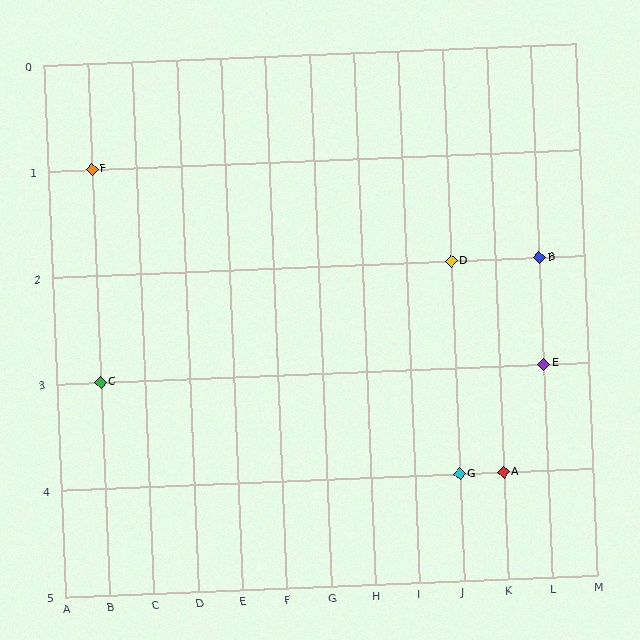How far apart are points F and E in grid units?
Points F and E are 10 columns and 2 rows apart (about 10.2 grid units diagonally).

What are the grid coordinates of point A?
Point A is at grid coordinates (K, 4).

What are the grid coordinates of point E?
Point E is at grid coordinates (L, 3).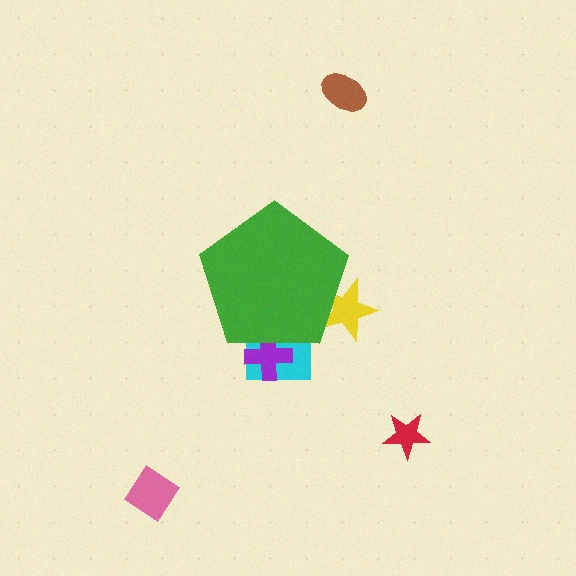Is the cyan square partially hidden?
Yes, the cyan square is partially hidden behind the green pentagon.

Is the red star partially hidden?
No, the red star is fully visible.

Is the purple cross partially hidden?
Yes, the purple cross is partially hidden behind the green pentagon.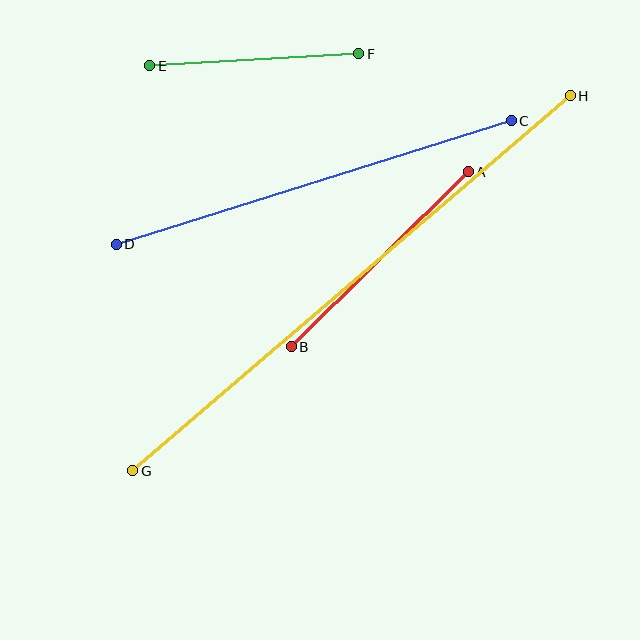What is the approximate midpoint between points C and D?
The midpoint is at approximately (314, 182) pixels.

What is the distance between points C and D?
The distance is approximately 414 pixels.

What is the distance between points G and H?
The distance is approximately 576 pixels.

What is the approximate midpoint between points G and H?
The midpoint is at approximately (352, 283) pixels.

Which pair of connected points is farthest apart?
Points G and H are farthest apart.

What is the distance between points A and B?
The distance is approximately 249 pixels.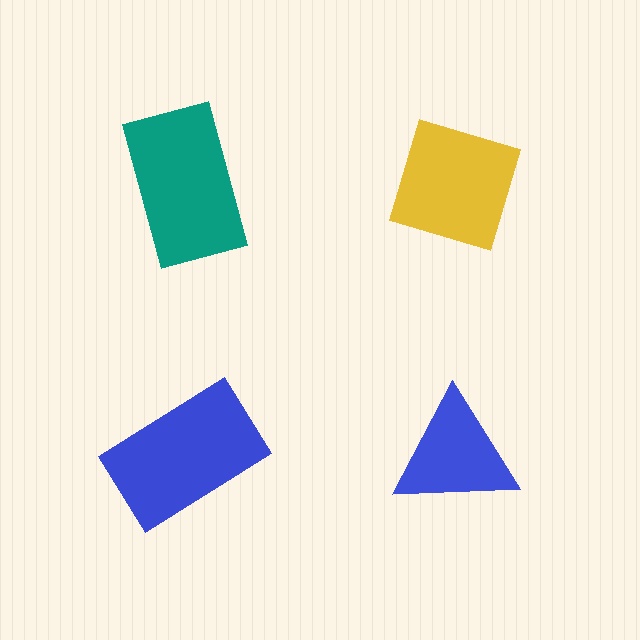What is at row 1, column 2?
A yellow diamond.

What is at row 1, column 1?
A teal rectangle.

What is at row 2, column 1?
A blue rectangle.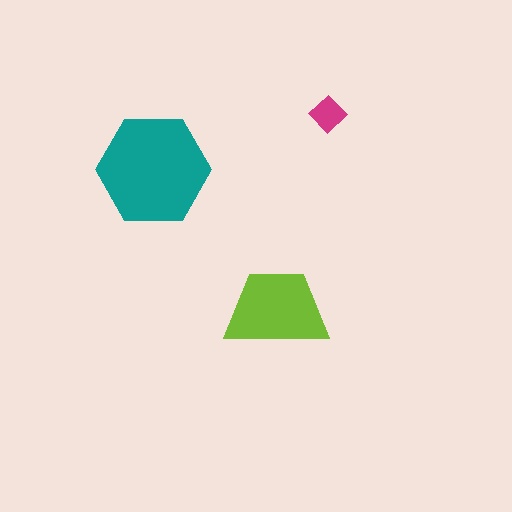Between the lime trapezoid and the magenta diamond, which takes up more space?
The lime trapezoid.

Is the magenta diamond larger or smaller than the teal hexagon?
Smaller.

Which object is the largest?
The teal hexagon.